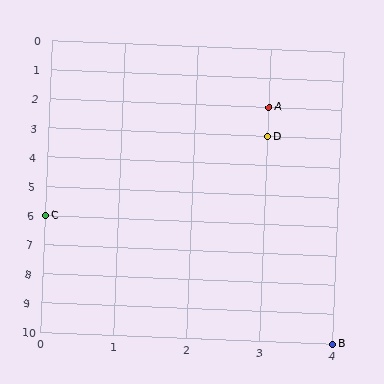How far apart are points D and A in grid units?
Points D and A are 1 row apart.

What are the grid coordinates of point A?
Point A is at grid coordinates (3, 2).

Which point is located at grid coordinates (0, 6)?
Point C is at (0, 6).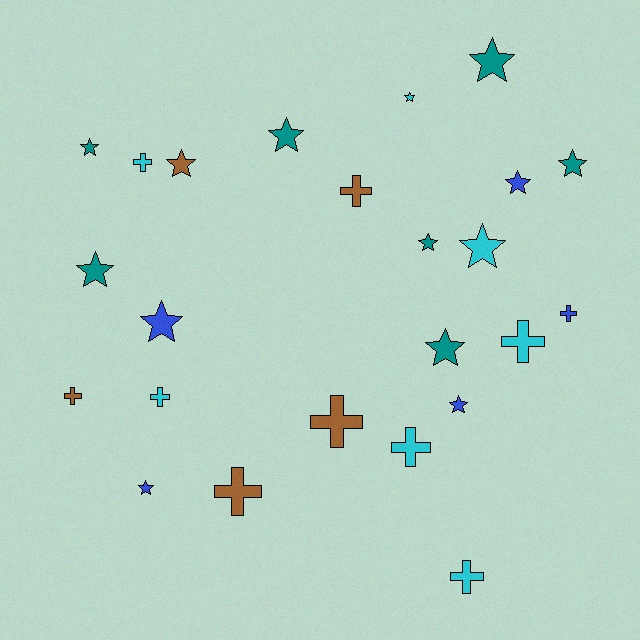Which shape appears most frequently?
Star, with 14 objects.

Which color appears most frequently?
Teal, with 7 objects.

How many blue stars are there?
There are 4 blue stars.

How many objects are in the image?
There are 24 objects.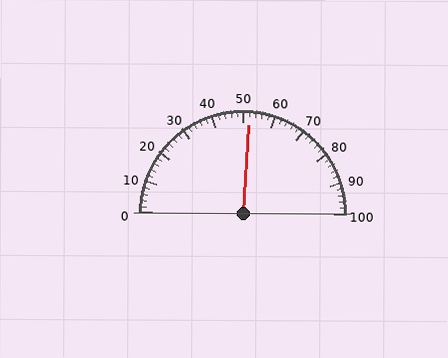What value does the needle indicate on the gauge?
The needle indicates approximately 52.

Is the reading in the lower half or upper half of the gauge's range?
The reading is in the upper half of the range (0 to 100).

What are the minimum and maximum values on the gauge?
The gauge ranges from 0 to 100.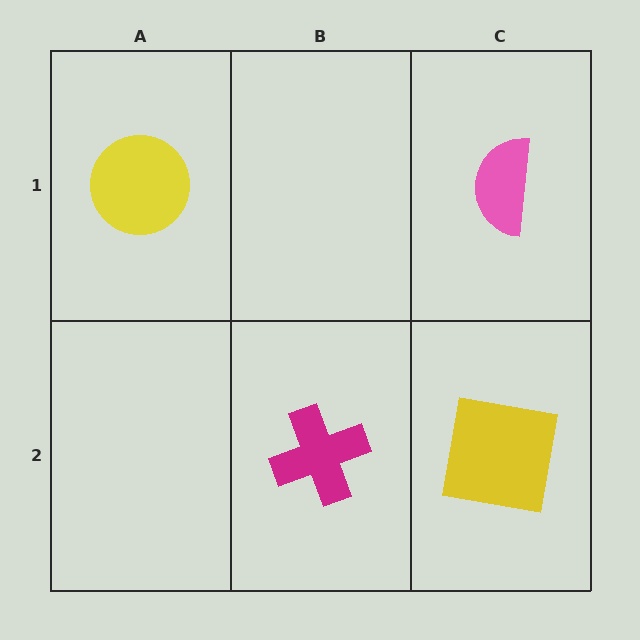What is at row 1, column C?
A pink semicircle.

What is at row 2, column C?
A yellow square.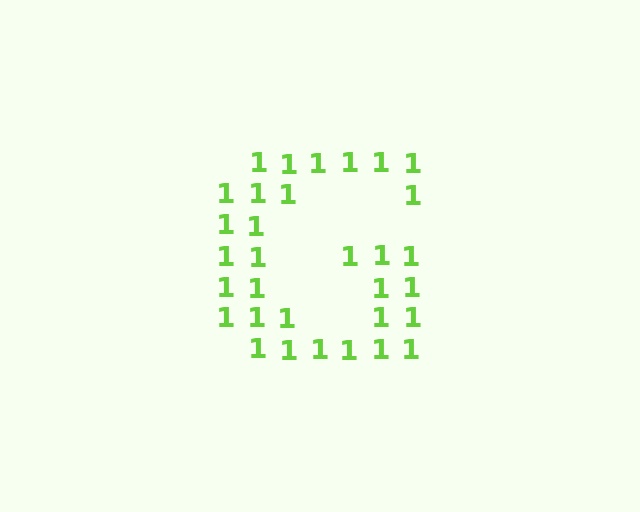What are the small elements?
The small elements are digit 1's.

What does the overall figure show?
The overall figure shows the letter G.